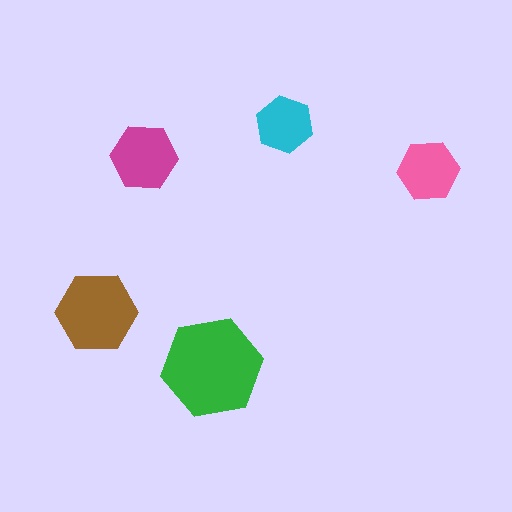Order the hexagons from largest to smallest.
the green one, the brown one, the magenta one, the pink one, the cyan one.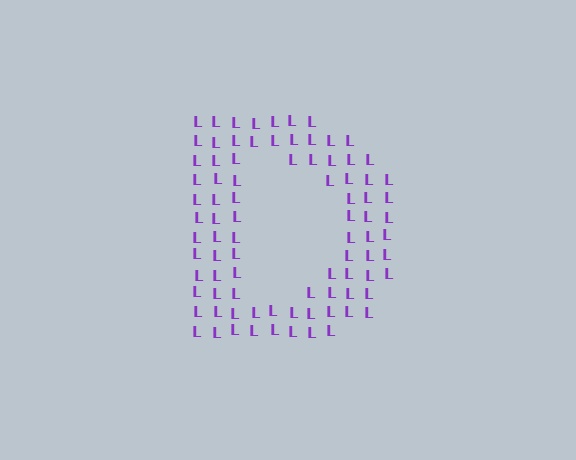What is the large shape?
The large shape is the letter D.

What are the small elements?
The small elements are letter L's.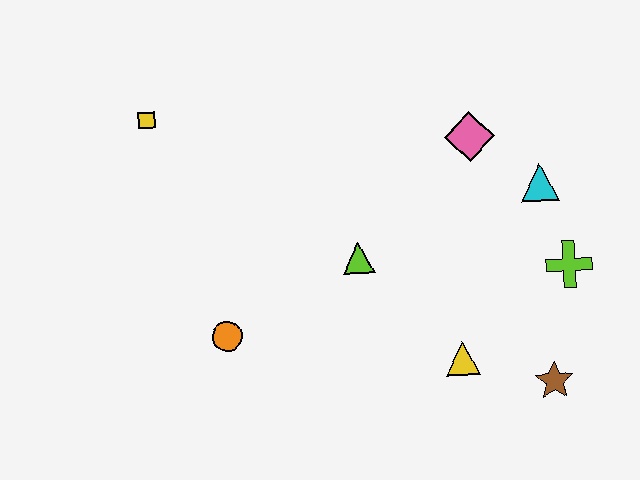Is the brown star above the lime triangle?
No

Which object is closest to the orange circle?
The lime triangle is closest to the orange circle.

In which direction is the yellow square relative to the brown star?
The yellow square is to the left of the brown star.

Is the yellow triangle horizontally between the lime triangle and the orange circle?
No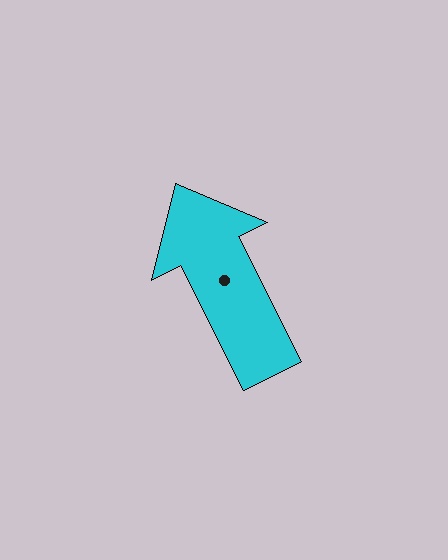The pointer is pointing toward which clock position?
Roughly 11 o'clock.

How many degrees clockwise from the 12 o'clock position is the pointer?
Approximately 333 degrees.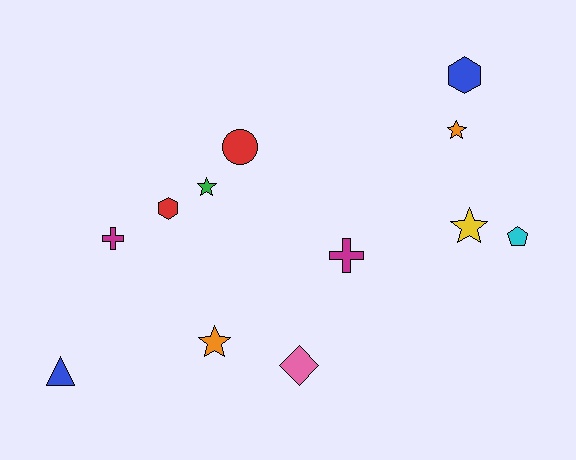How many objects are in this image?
There are 12 objects.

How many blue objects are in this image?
There are 2 blue objects.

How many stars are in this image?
There are 4 stars.